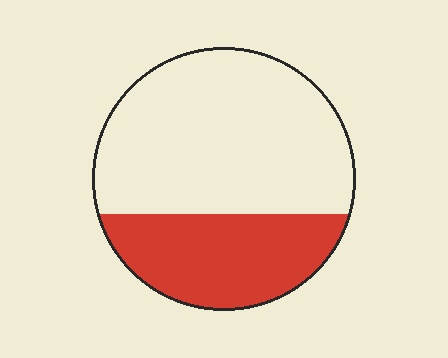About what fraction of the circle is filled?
About one third (1/3).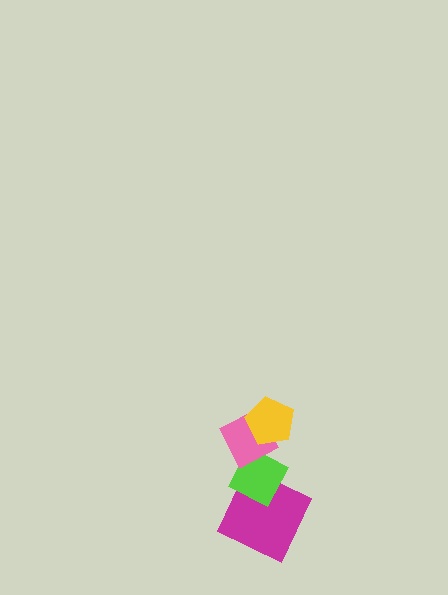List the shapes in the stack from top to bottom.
From top to bottom: the yellow pentagon, the pink diamond, the lime diamond, the magenta square.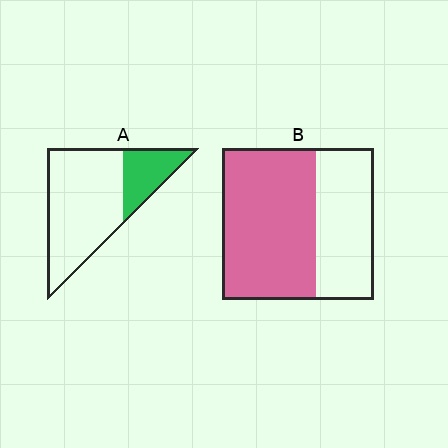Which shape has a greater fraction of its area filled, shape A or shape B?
Shape B.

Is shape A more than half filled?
No.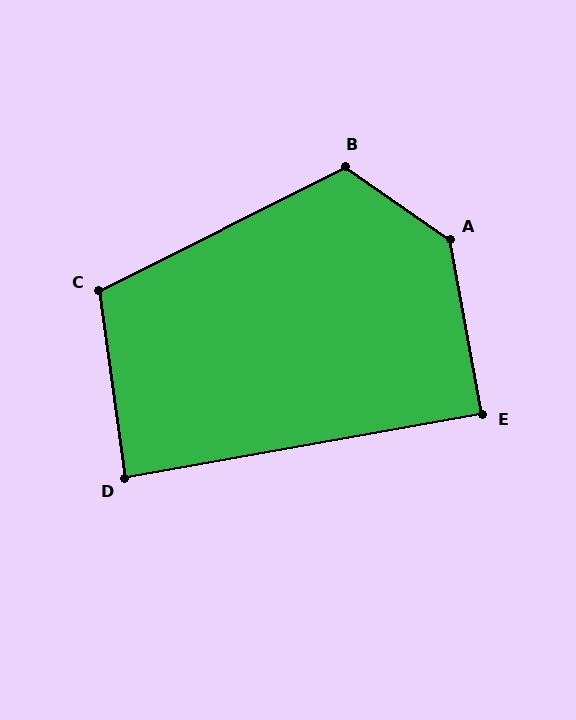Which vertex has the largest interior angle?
A, at approximately 135 degrees.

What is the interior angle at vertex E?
Approximately 90 degrees (approximately right).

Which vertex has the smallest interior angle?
D, at approximately 88 degrees.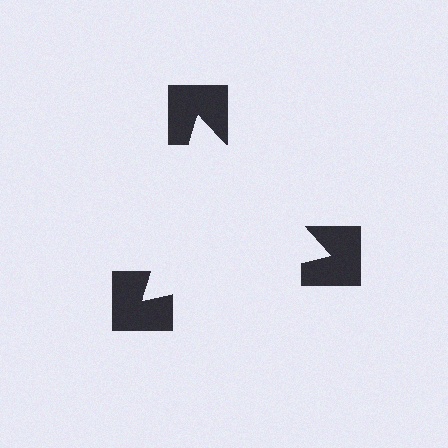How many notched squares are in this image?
There are 3 — one at each vertex of the illusory triangle.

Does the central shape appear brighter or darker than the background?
It typically appears slightly brighter than the background, even though no actual brightness change is drawn.